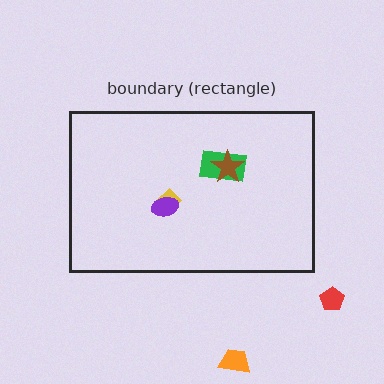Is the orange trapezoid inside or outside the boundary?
Outside.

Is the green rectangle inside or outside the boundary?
Inside.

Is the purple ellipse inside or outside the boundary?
Inside.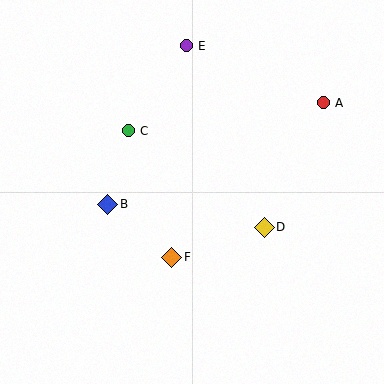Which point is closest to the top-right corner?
Point A is closest to the top-right corner.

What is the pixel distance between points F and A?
The distance between F and A is 216 pixels.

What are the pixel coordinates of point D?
Point D is at (264, 227).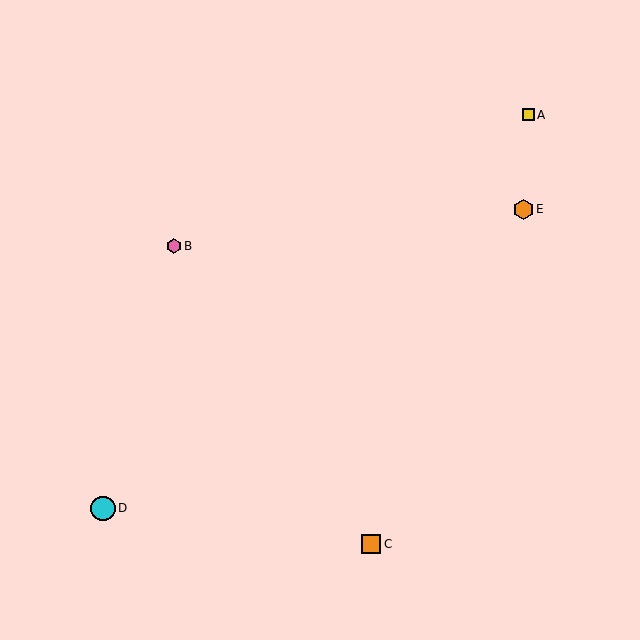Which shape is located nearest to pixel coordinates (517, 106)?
The yellow square (labeled A) at (528, 115) is nearest to that location.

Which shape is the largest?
The cyan circle (labeled D) is the largest.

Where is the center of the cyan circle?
The center of the cyan circle is at (103, 508).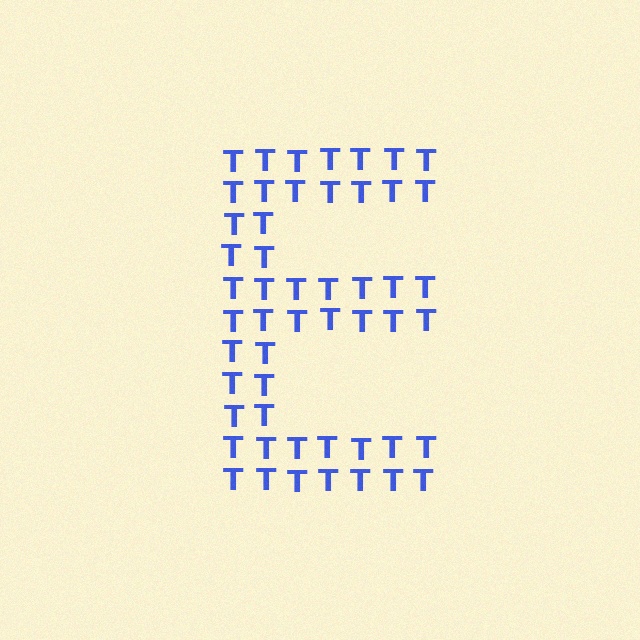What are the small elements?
The small elements are letter T's.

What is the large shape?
The large shape is the letter E.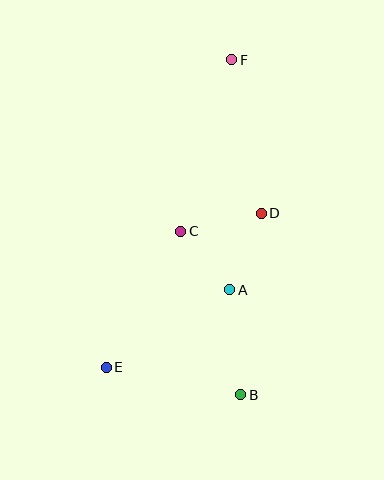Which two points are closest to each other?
Points A and C are closest to each other.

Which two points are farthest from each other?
Points B and F are farthest from each other.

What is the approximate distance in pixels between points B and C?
The distance between B and C is approximately 174 pixels.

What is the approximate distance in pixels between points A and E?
The distance between A and E is approximately 146 pixels.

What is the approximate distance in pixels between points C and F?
The distance between C and F is approximately 179 pixels.